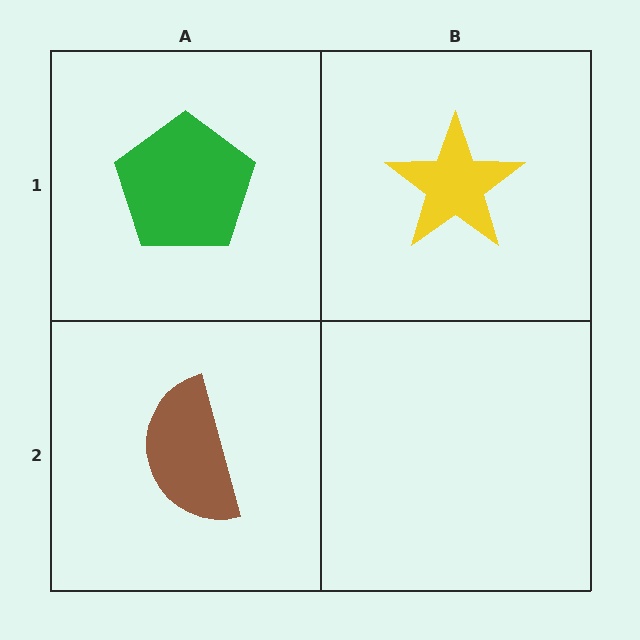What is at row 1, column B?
A yellow star.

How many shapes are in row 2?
1 shape.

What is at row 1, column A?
A green pentagon.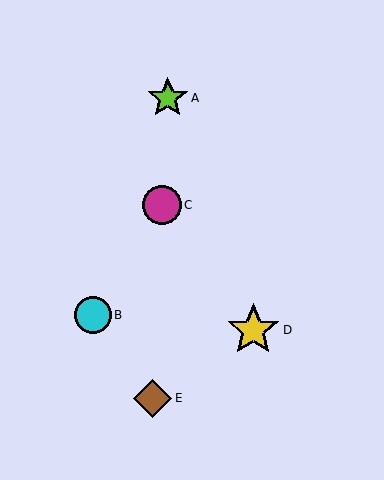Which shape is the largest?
The yellow star (labeled D) is the largest.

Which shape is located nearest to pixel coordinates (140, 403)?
The brown diamond (labeled E) at (153, 398) is nearest to that location.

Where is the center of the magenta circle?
The center of the magenta circle is at (162, 205).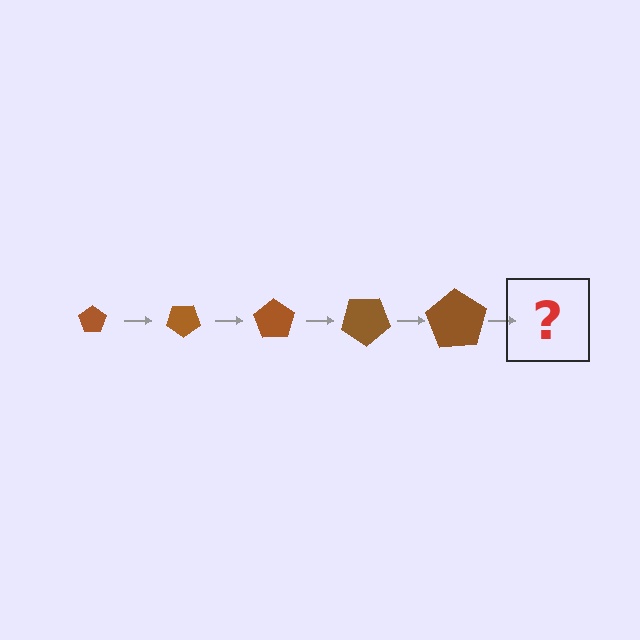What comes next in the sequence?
The next element should be a pentagon, larger than the previous one and rotated 175 degrees from the start.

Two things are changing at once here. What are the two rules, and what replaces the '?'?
The two rules are that the pentagon grows larger each step and it rotates 35 degrees each step. The '?' should be a pentagon, larger than the previous one and rotated 175 degrees from the start.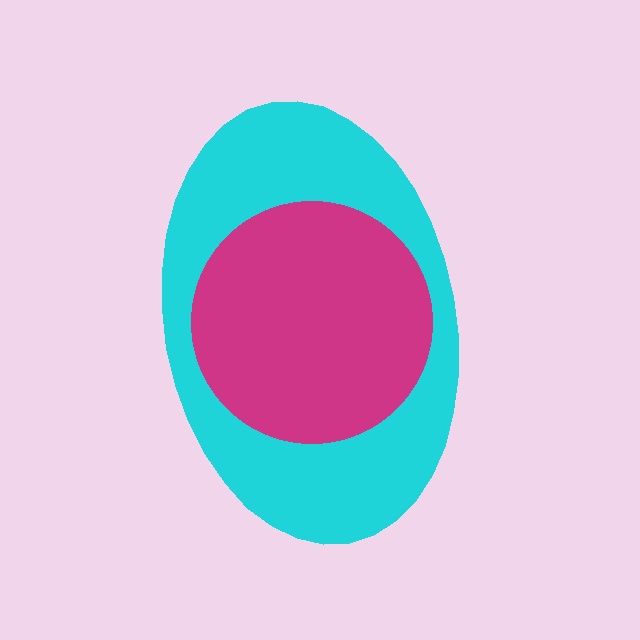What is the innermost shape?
The magenta circle.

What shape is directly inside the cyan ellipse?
The magenta circle.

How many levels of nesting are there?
2.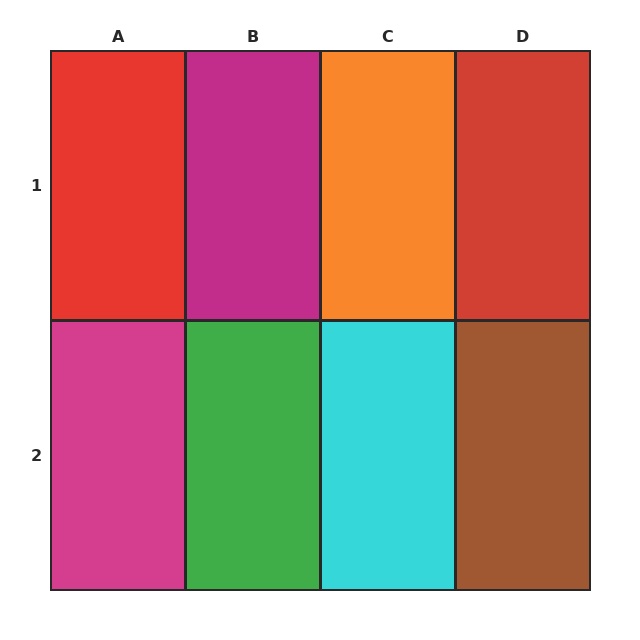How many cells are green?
1 cell is green.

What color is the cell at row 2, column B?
Green.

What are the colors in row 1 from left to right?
Red, magenta, orange, red.